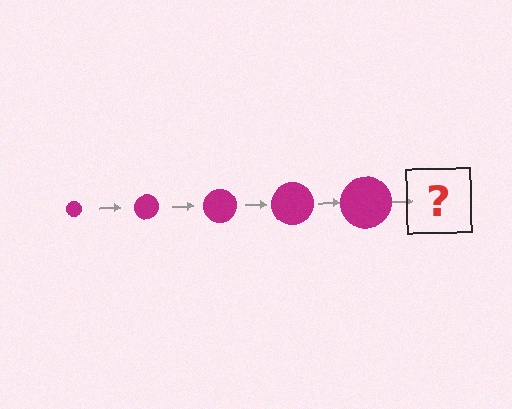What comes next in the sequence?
The next element should be a magenta circle, larger than the previous one.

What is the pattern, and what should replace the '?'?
The pattern is that the circle gets progressively larger each step. The '?' should be a magenta circle, larger than the previous one.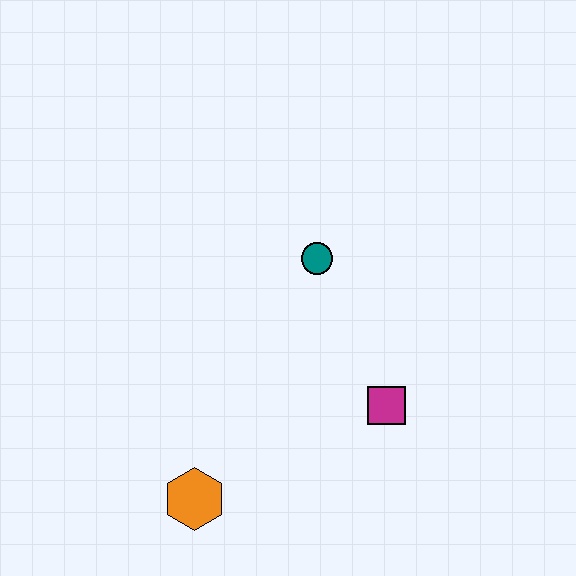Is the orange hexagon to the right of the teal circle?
No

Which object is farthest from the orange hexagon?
The teal circle is farthest from the orange hexagon.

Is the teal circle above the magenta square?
Yes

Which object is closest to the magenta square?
The teal circle is closest to the magenta square.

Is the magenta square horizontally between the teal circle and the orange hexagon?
No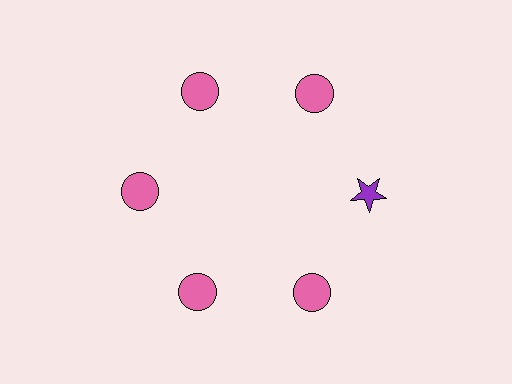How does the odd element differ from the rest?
It differs in both color (purple instead of pink) and shape (star instead of circle).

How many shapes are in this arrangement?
There are 6 shapes arranged in a ring pattern.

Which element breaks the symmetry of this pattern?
The purple star at roughly the 3 o'clock position breaks the symmetry. All other shapes are pink circles.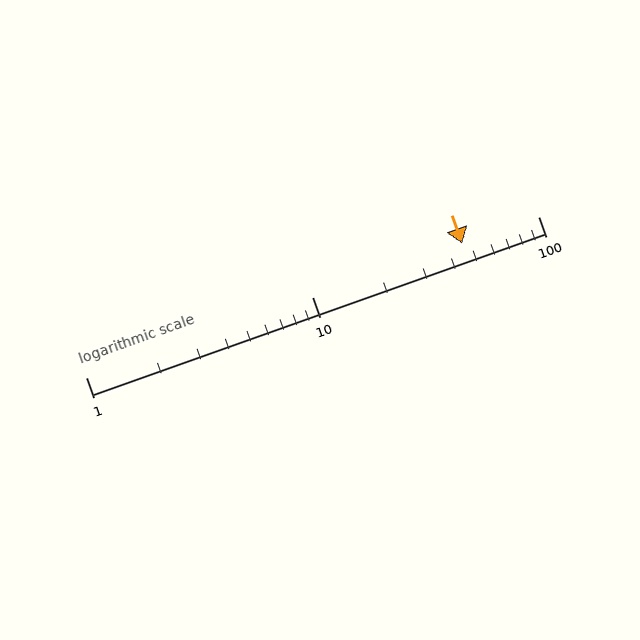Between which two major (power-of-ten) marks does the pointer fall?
The pointer is between 10 and 100.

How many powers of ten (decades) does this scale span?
The scale spans 2 decades, from 1 to 100.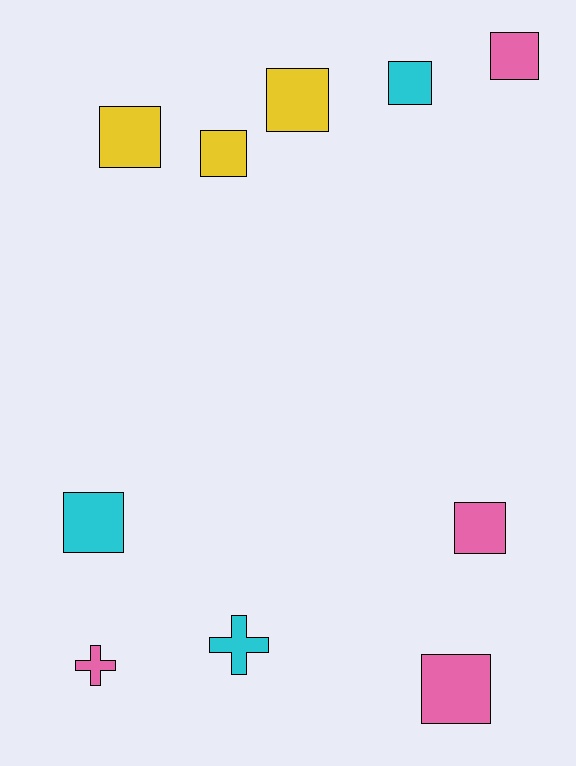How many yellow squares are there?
There are 3 yellow squares.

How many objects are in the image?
There are 10 objects.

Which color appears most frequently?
Pink, with 4 objects.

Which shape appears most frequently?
Square, with 8 objects.